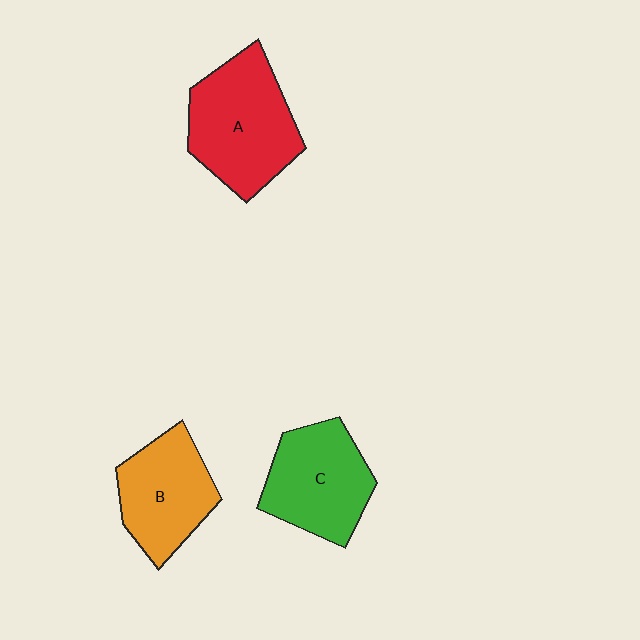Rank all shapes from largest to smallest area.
From largest to smallest: A (red), C (green), B (orange).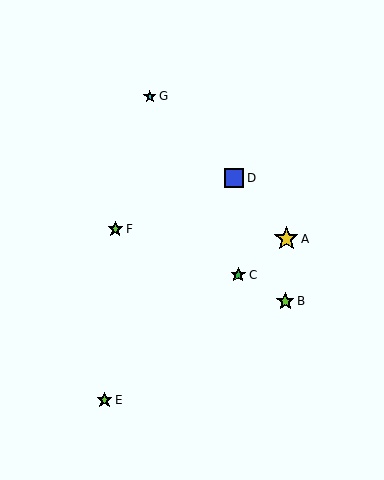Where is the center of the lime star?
The center of the lime star is at (115, 229).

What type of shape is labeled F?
Shape F is a lime star.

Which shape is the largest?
The yellow star (labeled A) is the largest.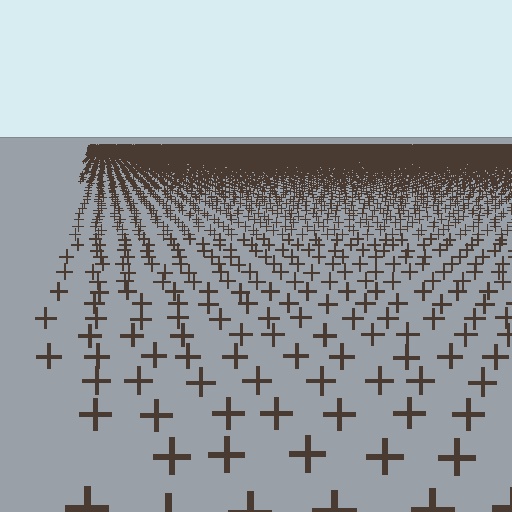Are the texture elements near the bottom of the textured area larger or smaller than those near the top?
Larger. Near the bottom, elements are closer to the viewer and appear at a bigger on-screen size.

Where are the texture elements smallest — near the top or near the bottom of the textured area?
Near the top.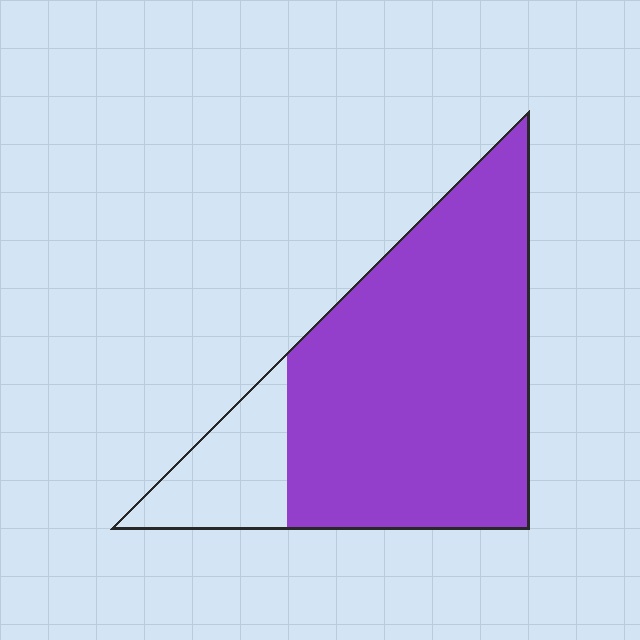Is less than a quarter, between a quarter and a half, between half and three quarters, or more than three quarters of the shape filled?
More than three quarters.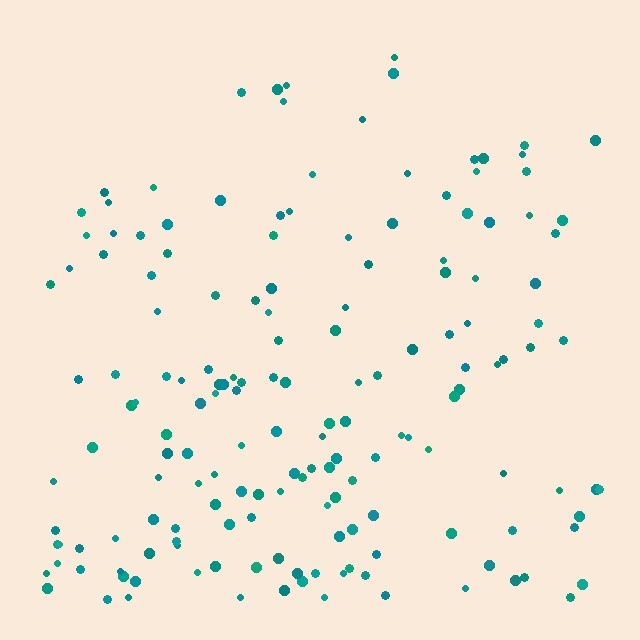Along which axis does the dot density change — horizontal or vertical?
Vertical.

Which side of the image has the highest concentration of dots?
The bottom.